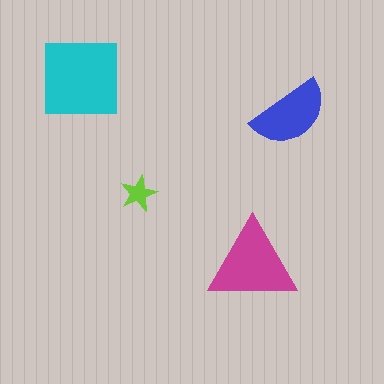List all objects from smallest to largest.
The lime star, the blue semicircle, the magenta triangle, the cyan square.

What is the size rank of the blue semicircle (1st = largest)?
3rd.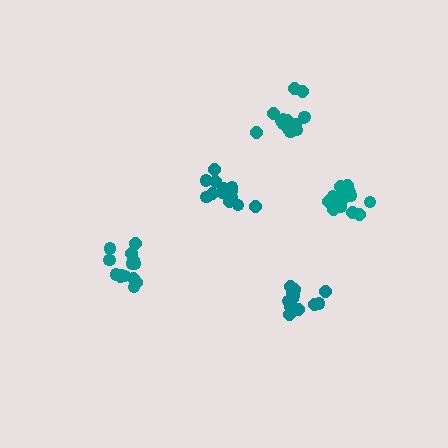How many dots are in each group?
Group 1: 15 dots, Group 2: 15 dots, Group 3: 12 dots, Group 4: 14 dots, Group 5: 13 dots (69 total).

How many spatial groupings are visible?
There are 5 spatial groupings.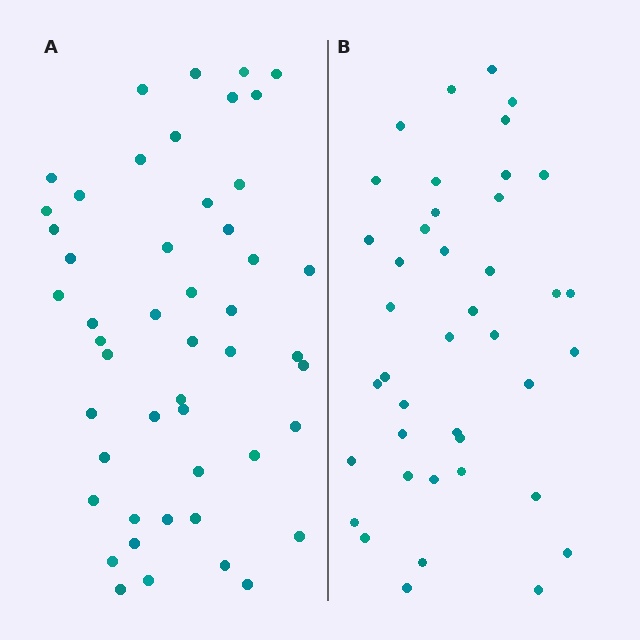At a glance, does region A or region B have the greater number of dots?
Region A (the left region) has more dots.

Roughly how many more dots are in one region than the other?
Region A has roughly 8 or so more dots than region B.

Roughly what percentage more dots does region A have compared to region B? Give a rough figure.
About 20% more.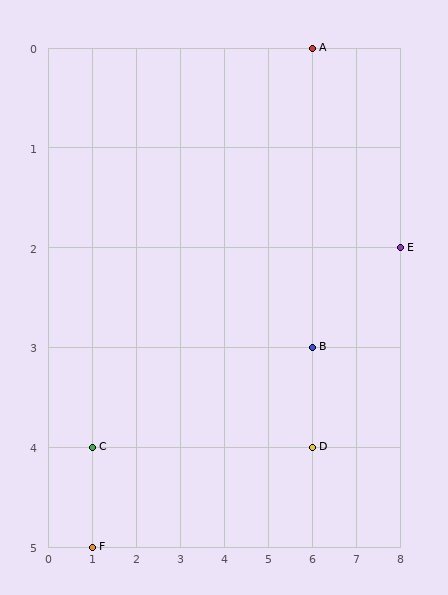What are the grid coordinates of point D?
Point D is at grid coordinates (6, 4).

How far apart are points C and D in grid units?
Points C and D are 5 columns apart.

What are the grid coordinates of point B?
Point B is at grid coordinates (6, 3).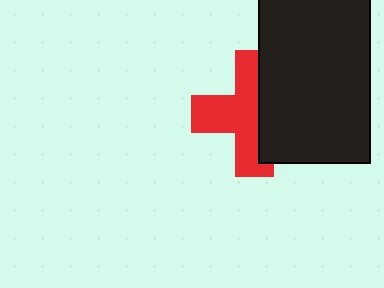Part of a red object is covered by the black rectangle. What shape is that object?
It is a cross.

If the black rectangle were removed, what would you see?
You would see the complete red cross.